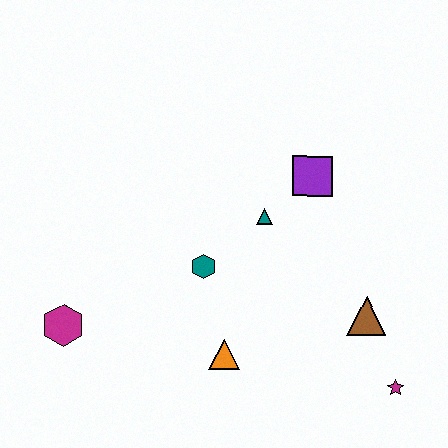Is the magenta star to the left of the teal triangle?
No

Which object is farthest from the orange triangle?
The purple square is farthest from the orange triangle.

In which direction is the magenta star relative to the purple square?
The magenta star is below the purple square.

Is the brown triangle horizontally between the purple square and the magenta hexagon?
No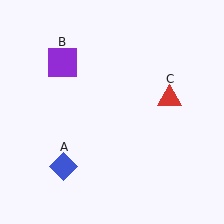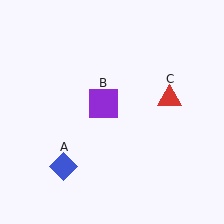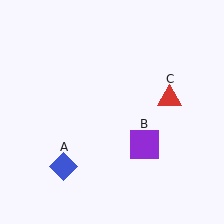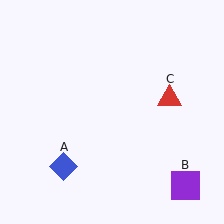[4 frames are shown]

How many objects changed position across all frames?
1 object changed position: purple square (object B).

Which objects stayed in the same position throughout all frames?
Blue diamond (object A) and red triangle (object C) remained stationary.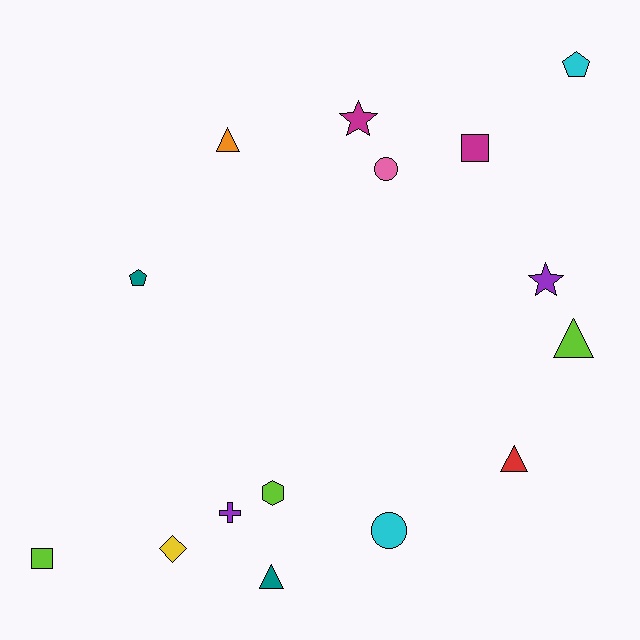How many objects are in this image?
There are 15 objects.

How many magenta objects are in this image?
There are 2 magenta objects.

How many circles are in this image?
There are 2 circles.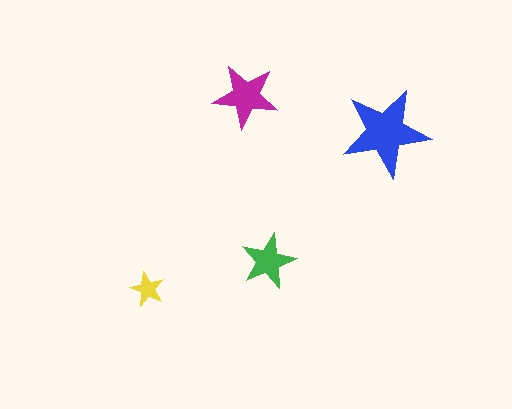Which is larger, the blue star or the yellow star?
The blue one.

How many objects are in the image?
There are 4 objects in the image.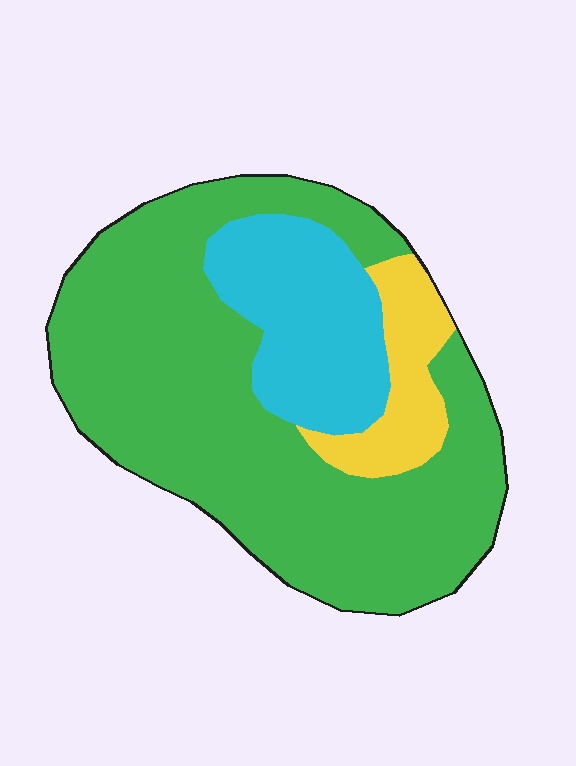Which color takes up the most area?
Green, at roughly 70%.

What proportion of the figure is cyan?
Cyan takes up about one fifth (1/5) of the figure.